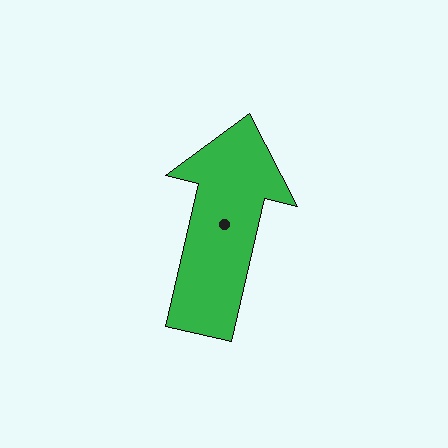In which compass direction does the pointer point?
North.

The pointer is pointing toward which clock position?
Roughly 12 o'clock.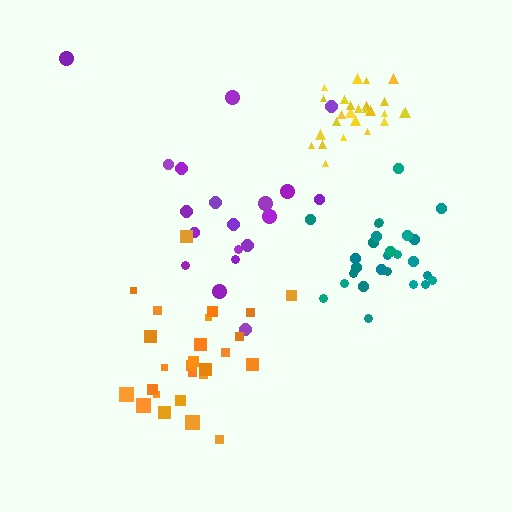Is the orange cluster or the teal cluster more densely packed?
Teal.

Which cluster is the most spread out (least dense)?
Purple.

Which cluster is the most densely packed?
Yellow.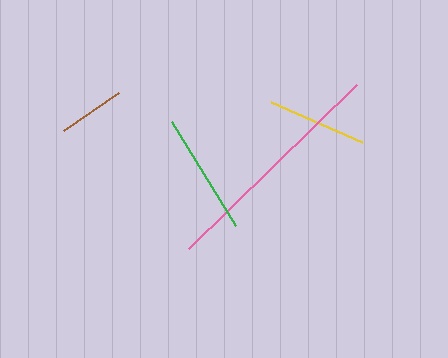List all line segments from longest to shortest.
From longest to shortest: pink, green, yellow, brown.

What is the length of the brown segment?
The brown segment is approximately 67 pixels long.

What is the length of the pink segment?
The pink segment is approximately 235 pixels long.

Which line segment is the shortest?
The brown line is the shortest at approximately 67 pixels.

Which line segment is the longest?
The pink line is the longest at approximately 235 pixels.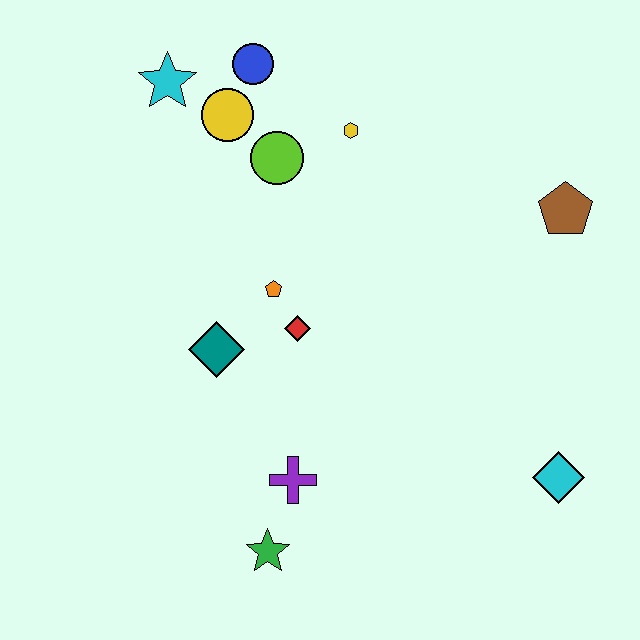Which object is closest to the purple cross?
The green star is closest to the purple cross.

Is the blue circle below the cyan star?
No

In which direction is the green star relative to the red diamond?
The green star is below the red diamond.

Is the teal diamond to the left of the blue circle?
Yes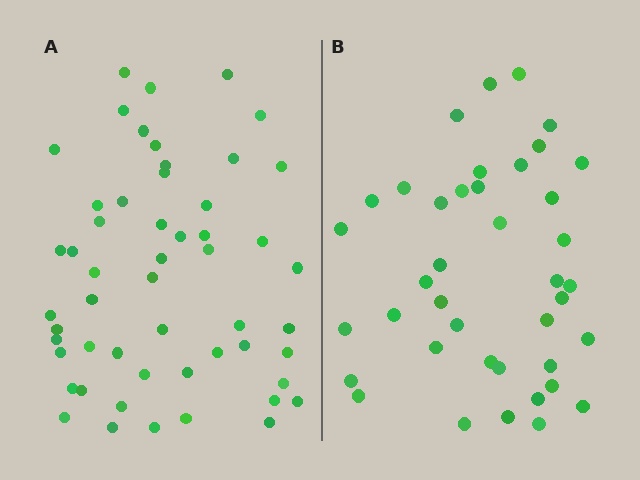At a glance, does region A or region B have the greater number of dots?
Region A (the left region) has more dots.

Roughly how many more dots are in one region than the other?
Region A has approximately 15 more dots than region B.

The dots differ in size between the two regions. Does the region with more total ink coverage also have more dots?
No. Region B has more total ink coverage because its dots are larger, but region A actually contains more individual dots. Total area can be misleading — the number of items is what matters here.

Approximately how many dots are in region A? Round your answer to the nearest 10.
About 50 dots. (The exact count is 53, which rounds to 50.)